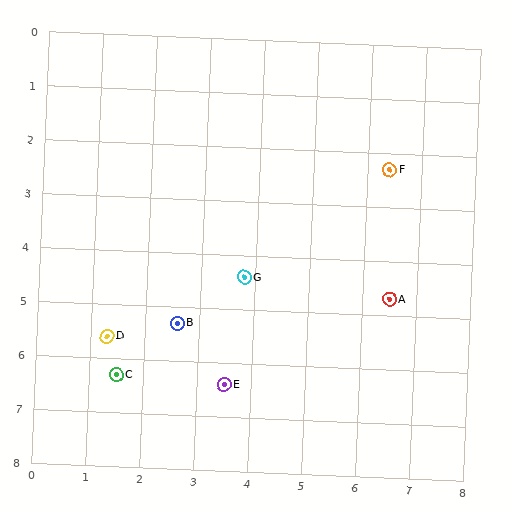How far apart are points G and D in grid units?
Points G and D are about 2.8 grid units apart.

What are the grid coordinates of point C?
Point C is at approximately (1.5, 6.3).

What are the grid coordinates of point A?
Point A is at approximately (6.5, 4.7).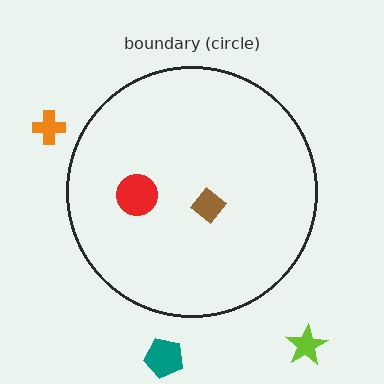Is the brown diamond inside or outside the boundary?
Inside.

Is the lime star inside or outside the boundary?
Outside.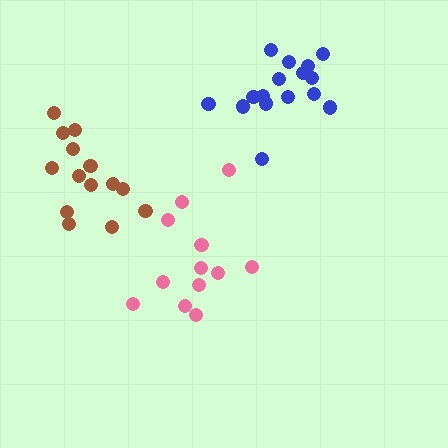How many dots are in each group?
Group 1: 12 dots, Group 2: 14 dots, Group 3: 16 dots (42 total).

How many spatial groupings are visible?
There are 3 spatial groupings.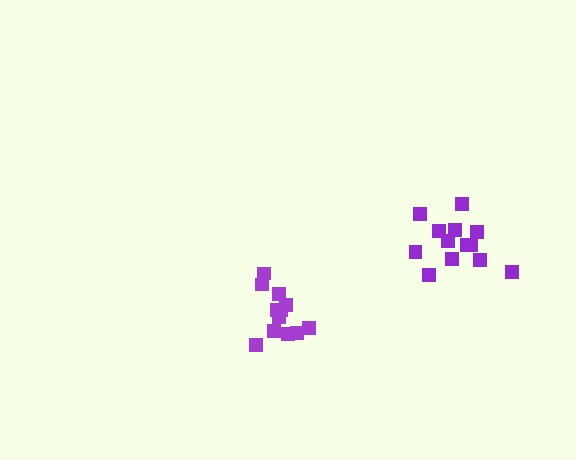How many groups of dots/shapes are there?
There are 2 groups.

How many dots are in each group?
Group 1: 13 dots, Group 2: 12 dots (25 total).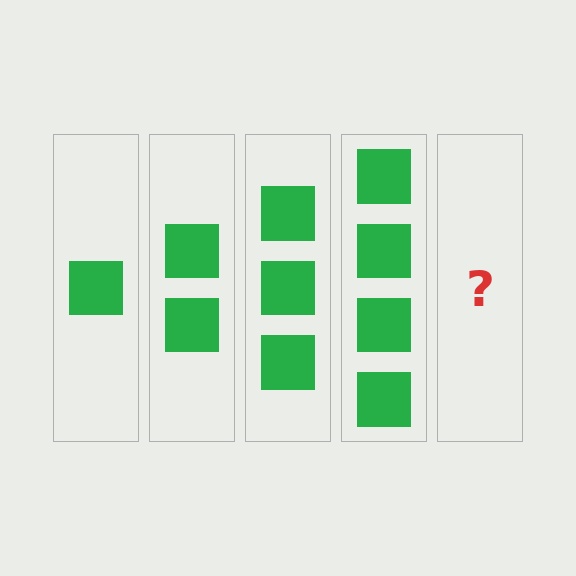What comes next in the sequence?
The next element should be 5 squares.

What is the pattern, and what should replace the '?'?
The pattern is that each step adds one more square. The '?' should be 5 squares.